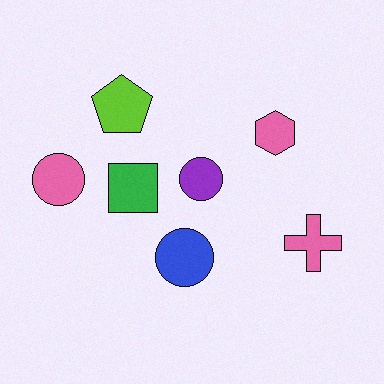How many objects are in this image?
There are 7 objects.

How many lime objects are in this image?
There is 1 lime object.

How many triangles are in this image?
There are no triangles.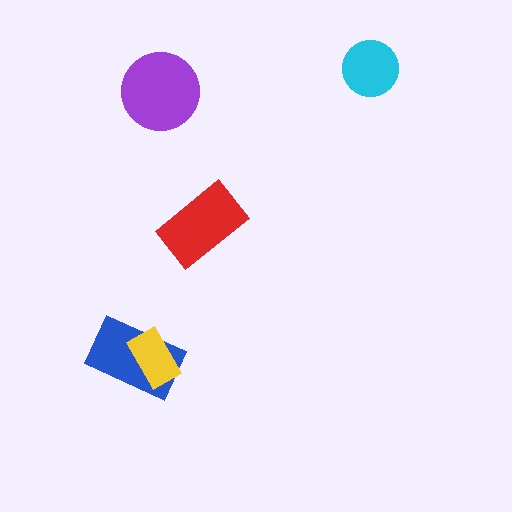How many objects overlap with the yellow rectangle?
1 object overlaps with the yellow rectangle.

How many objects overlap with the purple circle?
0 objects overlap with the purple circle.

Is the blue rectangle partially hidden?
Yes, it is partially covered by another shape.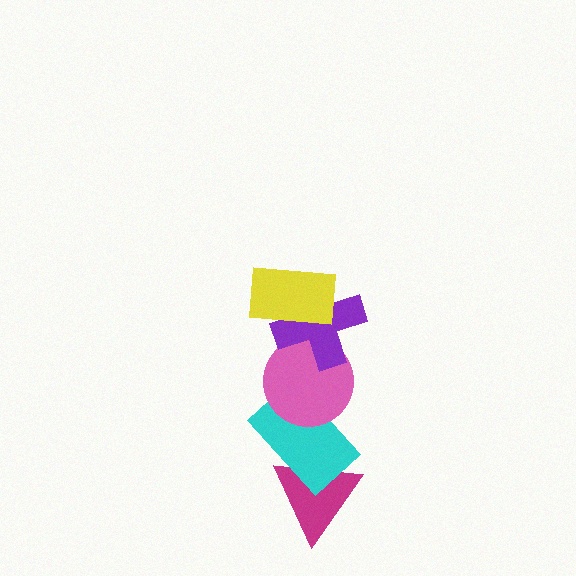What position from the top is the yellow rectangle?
The yellow rectangle is 1st from the top.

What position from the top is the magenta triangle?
The magenta triangle is 5th from the top.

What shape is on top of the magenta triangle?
The cyan rectangle is on top of the magenta triangle.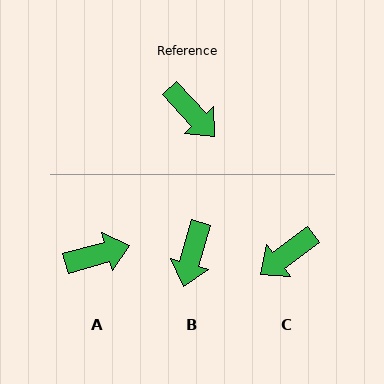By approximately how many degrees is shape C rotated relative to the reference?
Approximately 96 degrees clockwise.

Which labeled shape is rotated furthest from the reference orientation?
C, about 96 degrees away.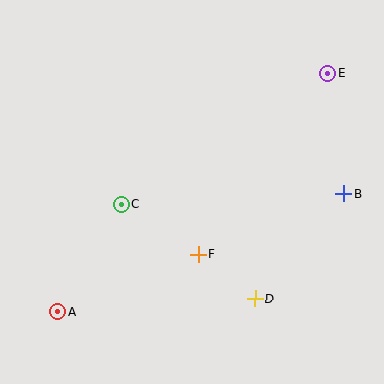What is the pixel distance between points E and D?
The distance between E and D is 237 pixels.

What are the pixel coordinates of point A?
Point A is at (58, 312).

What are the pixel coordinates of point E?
Point E is at (327, 73).